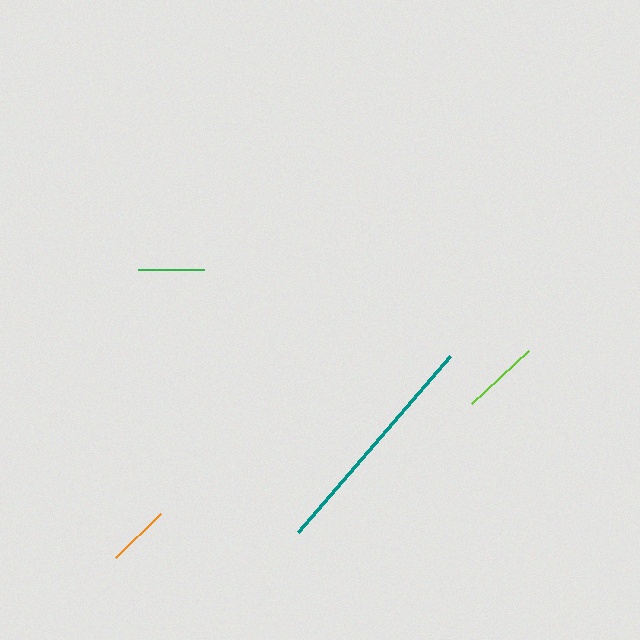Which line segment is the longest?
The teal line is the longest at approximately 233 pixels.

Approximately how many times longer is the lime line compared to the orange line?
The lime line is approximately 1.2 times the length of the orange line.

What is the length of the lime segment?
The lime segment is approximately 79 pixels long.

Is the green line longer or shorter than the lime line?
The lime line is longer than the green line.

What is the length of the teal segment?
The teal segment is approximately 233 pixels long.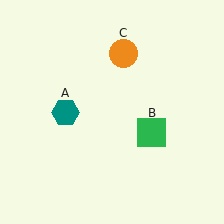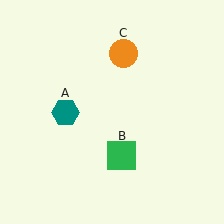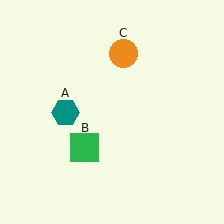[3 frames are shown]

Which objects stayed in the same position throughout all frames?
Teal hexagon (object A) and orange circle (object C) remained stationary.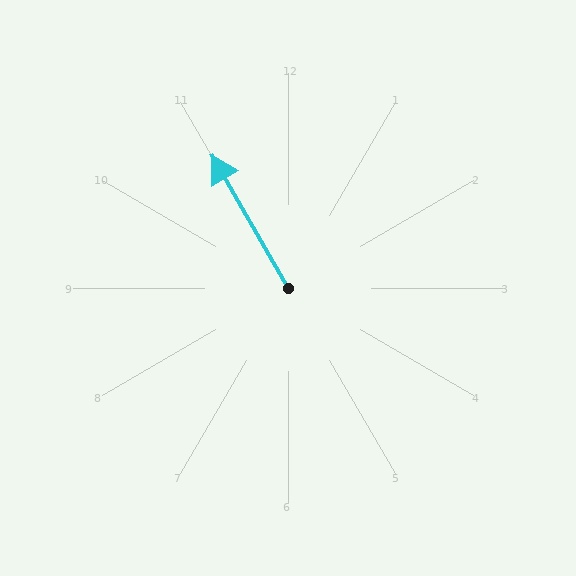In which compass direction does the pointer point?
Northwest.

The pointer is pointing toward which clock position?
Roughly 11 o'clock.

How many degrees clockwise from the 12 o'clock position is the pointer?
Approximately 330 degrees.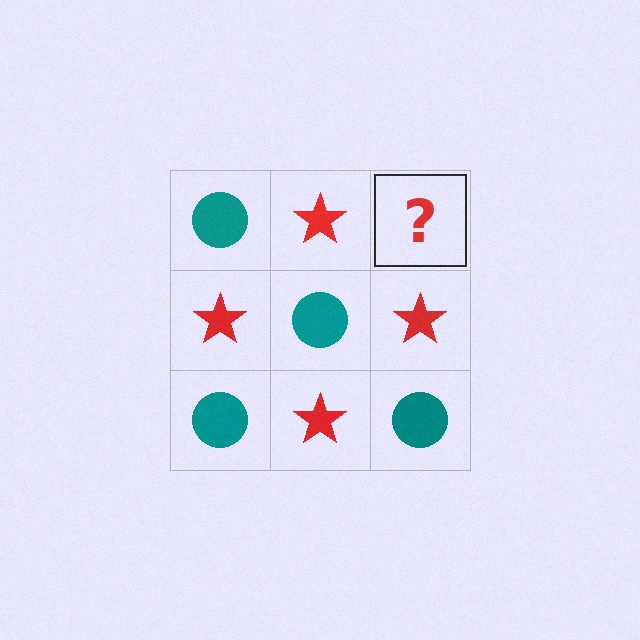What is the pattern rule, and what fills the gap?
The rule is that it alternates teal circle and red star in a checkerboard pattern. The gap should be filled with a teal circle.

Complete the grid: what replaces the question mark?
The question mark should be replaced with a teal circle.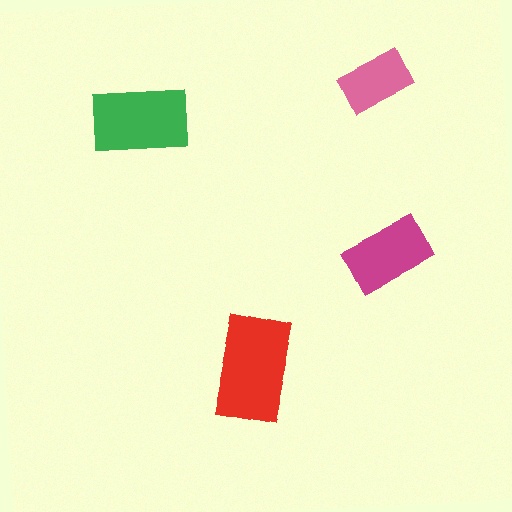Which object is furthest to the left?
The green rectangle is leftmost.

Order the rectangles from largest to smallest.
the red one, the green one, the magenta one, the pink one.